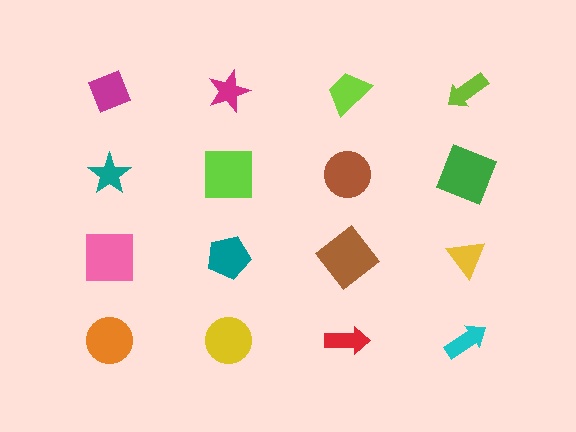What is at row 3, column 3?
A brown diamond.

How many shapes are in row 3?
4 shapes.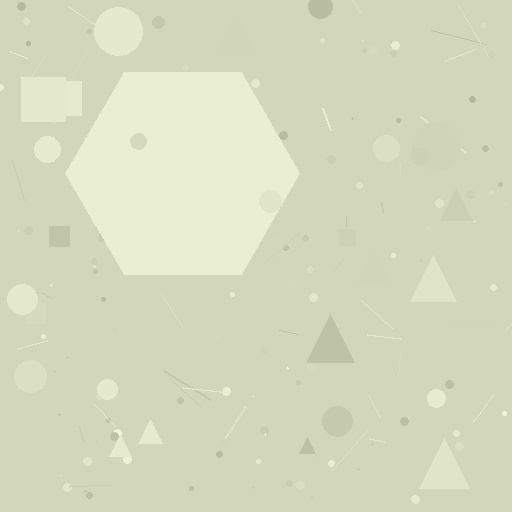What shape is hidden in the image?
A hexagon is hidden in the image.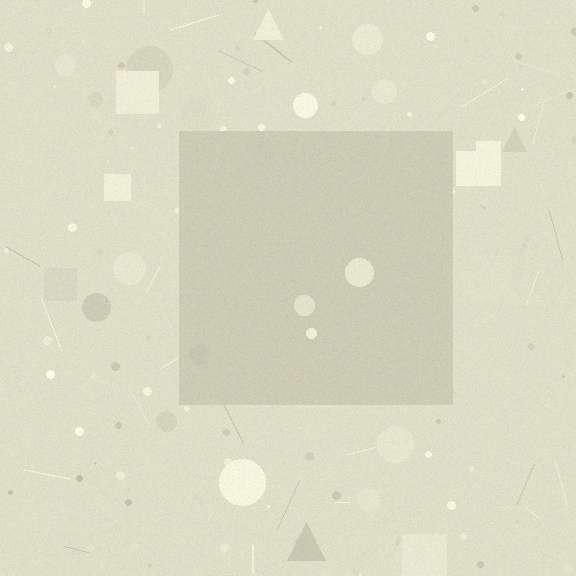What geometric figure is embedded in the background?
A square is embedded in the background.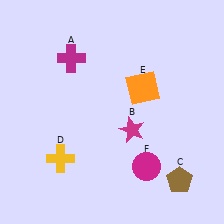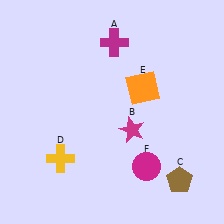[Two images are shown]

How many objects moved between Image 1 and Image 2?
1 object moved between the two images.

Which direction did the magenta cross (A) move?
The magenta cross (A) moved right.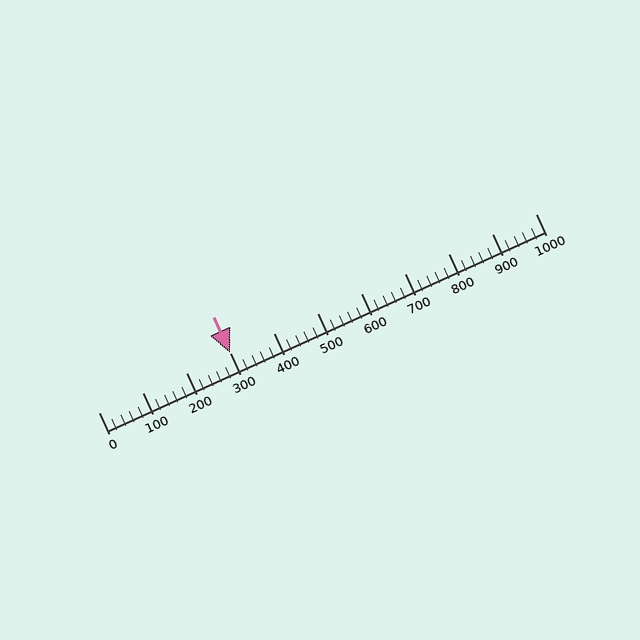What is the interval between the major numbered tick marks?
The major tick marks are spaced 100 units apart.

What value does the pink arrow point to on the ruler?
The pink arrow points to approximately 300.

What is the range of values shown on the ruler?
The ruler shows values from 0 to 1000.